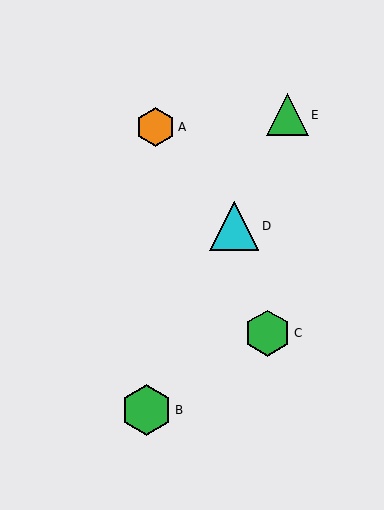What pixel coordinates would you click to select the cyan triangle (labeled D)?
Click at (234, 226) to select the cyan triangle D.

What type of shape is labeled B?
Shape B is a green hexagon.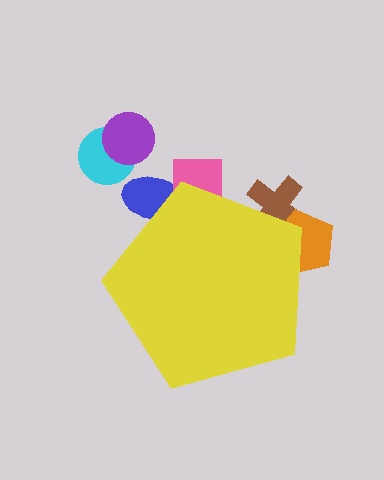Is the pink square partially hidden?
Yes, the pink square is partially hidden behind the yellow pentagon.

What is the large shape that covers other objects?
A yellow pentagon.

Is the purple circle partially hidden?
No, the purple circle is fully visible.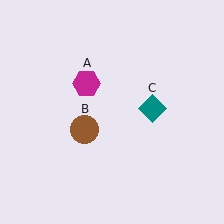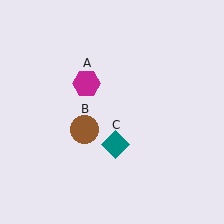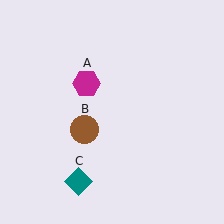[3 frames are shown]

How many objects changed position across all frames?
1 object changed position: teal diamond (object C).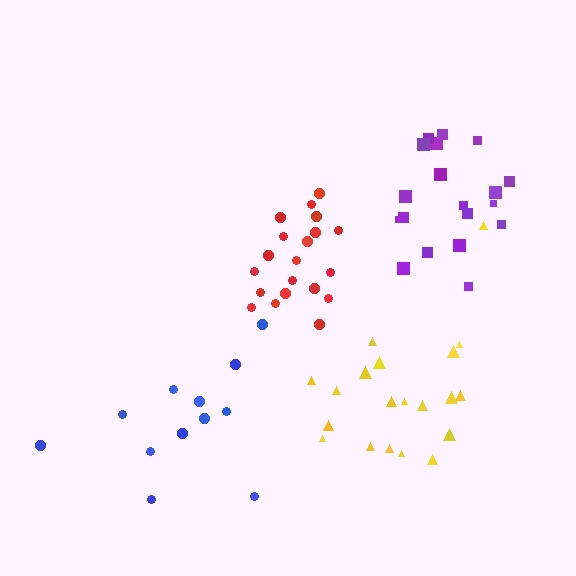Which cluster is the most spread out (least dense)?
Blue.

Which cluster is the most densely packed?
Red.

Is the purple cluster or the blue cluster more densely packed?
Purple.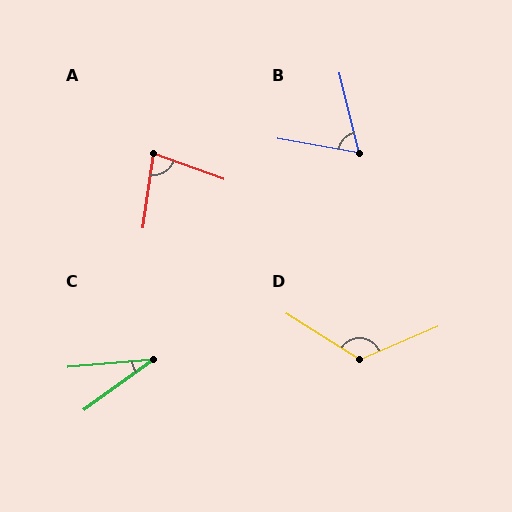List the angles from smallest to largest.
C (31°), B (66°), A (79°), D (125°).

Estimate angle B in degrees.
Approximately 66 degrees.